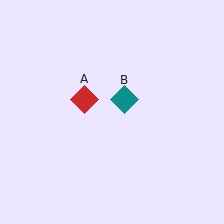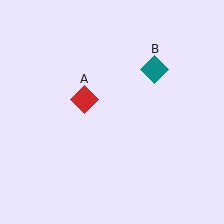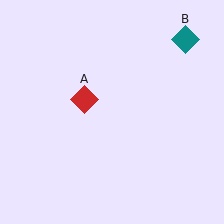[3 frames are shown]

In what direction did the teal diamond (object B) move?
The teal diamond (object B) moved up and to the right.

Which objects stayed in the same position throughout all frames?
Red diamond (object A) remained stationary.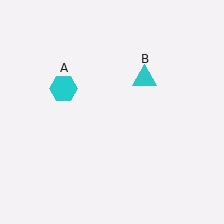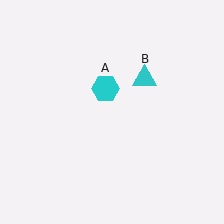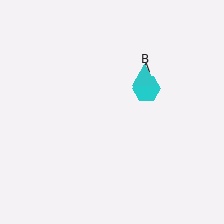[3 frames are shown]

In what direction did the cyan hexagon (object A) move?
The cyan hexagon (object A) moved right.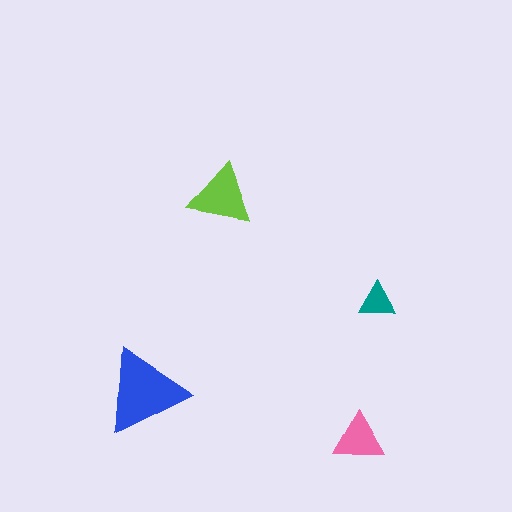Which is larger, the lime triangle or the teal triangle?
The lime one.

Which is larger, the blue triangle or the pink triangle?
The blue one.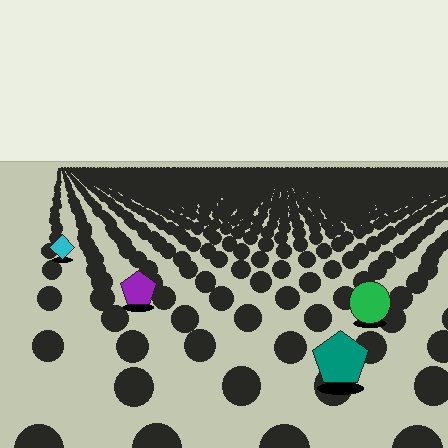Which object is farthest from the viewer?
The cyan diamond is farthest from the viewer. It appears smaller and the ground texture around it is denser.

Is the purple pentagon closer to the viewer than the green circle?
No. The green circle is closer — you can tell from the texture gradient: the ground texture is coarser near it.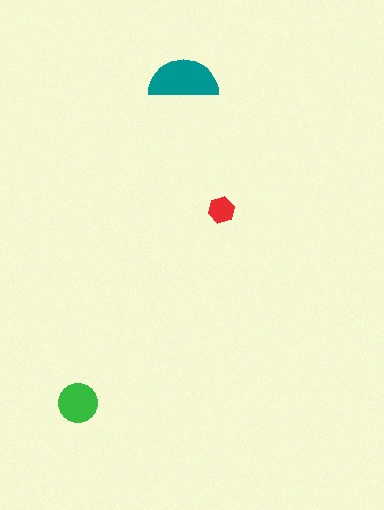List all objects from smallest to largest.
The red hexagon, the green circle, the teal semicircle.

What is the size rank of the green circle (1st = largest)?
2nd.